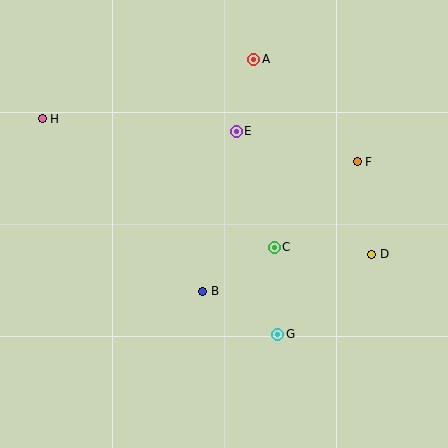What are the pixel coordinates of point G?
Point G is at (278, 334).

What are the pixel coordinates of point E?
Point E is at (236, 131).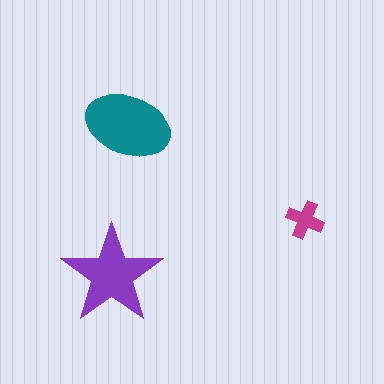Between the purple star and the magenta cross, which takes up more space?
The purple star.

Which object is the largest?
The teal ellipse.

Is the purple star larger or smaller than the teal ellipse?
Smaller.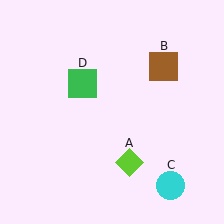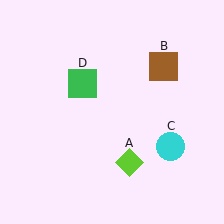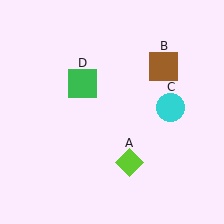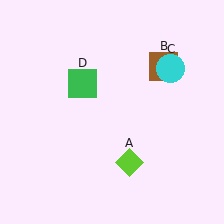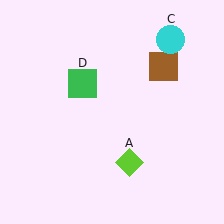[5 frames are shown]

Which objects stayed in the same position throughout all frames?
Lime diamond (object A) and brown square (object B) and green square (object D) remained stationary.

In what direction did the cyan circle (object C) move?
The cyan circle (object C) moved up.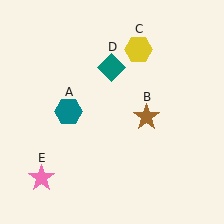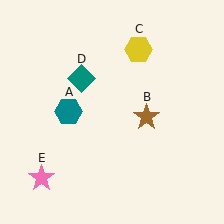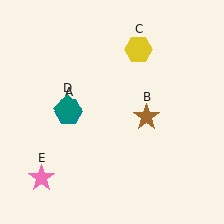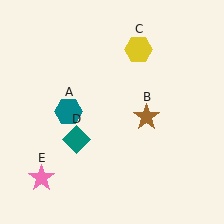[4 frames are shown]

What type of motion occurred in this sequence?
The teal diamond (object D) rotated counterclockwise around the center of the scene.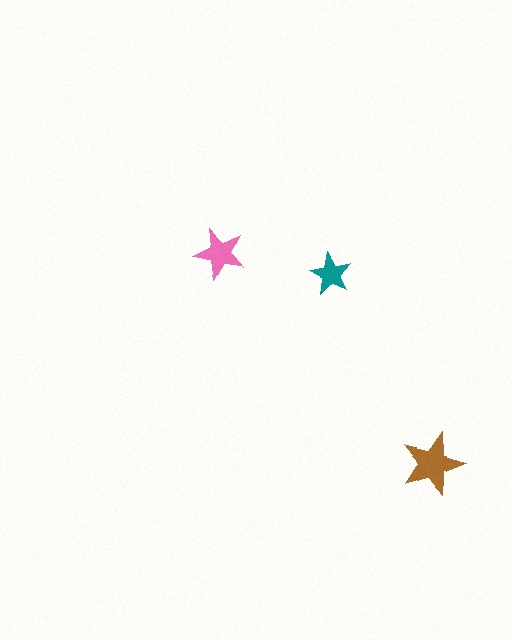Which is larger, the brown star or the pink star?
The brown one.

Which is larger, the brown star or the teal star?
The brown one.